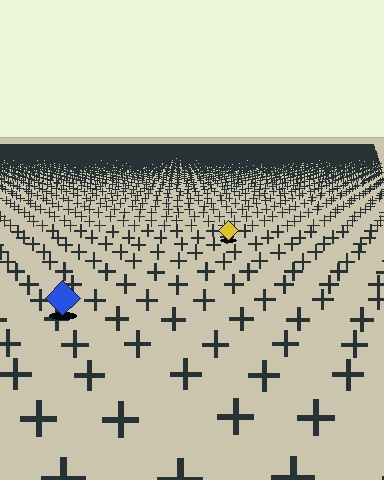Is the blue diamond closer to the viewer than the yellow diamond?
Yes. The blue diamond is closer — you can tell from the texture gradient: the ground texture is coarser near it.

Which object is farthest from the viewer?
The yellow diamond is farthest from the viewer. It appears smaller and the ground texture around it is denser.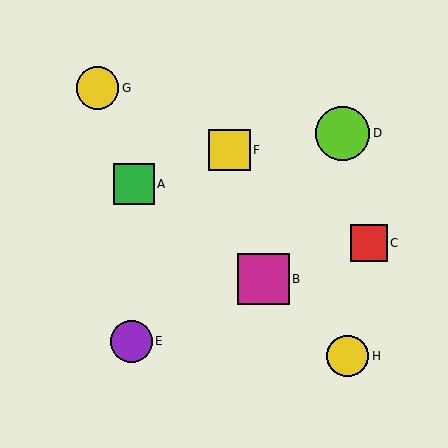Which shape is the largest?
The lime circle (labeled D) is the largest.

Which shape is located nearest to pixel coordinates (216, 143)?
The yellow square (labeled F) at (229, 150) is nearest to that location.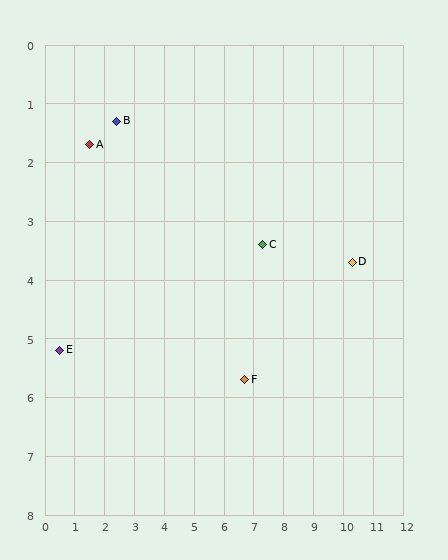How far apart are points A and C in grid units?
Points A and C are about 6.0 grid units apart.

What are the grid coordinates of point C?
Point C is at approximately (7.3, 3.4).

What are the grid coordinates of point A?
Point A is at approximately (1.5, 1.7).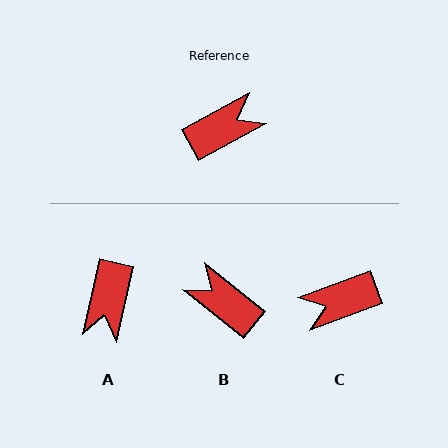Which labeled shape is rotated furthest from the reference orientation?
C, about 172 degrees away.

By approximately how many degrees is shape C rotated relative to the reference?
Approximately 172 degrees counter-clockwise.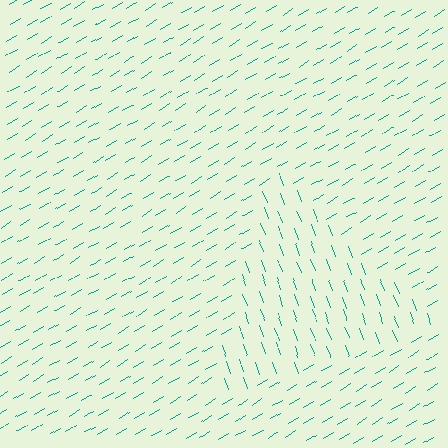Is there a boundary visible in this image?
Yes, there is a texture boundary formed by a change in line orientation.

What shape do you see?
I see a triangle.